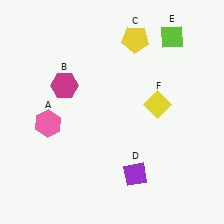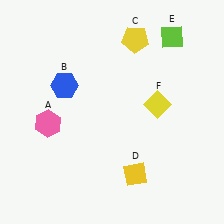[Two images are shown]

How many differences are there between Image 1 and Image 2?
There are 2 differences between the two images.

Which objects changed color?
B changed from magenta to blue. D changed from purple to yellow.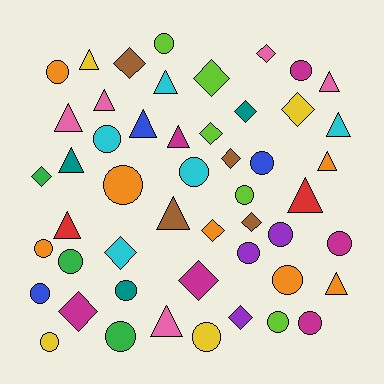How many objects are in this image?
There are 50 objects.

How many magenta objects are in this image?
There are 6 magenta objects.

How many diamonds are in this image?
There are 14 diamonds.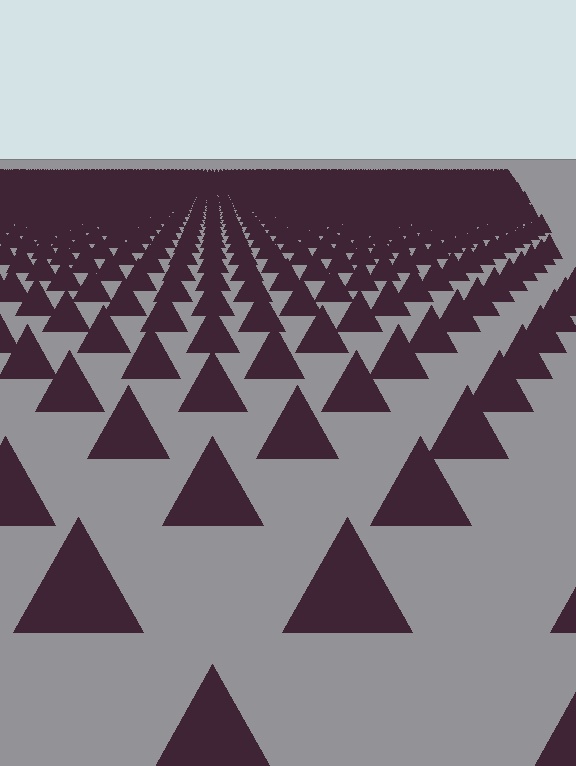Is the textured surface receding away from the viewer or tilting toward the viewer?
The surface is receding away from the viewer. Texture elements get smaller and denser toward the top.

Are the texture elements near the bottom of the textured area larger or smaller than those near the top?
Larger. Near the bottom, elements are closer to the viewer and appear at a bigger on-screen size.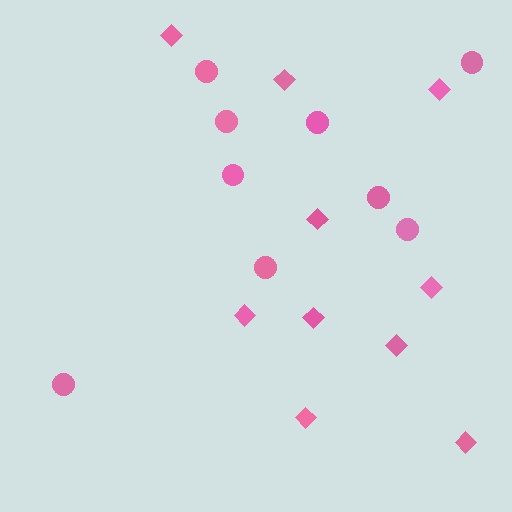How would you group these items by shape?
There are 2 groups: one group of diamonds (10) and one group of circles (9).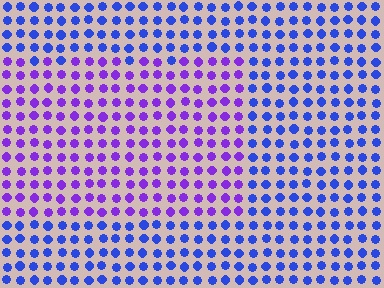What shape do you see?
I see a rectangle.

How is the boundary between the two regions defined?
The boundary is defined purely by a slight shift in hue (about 41 degrees). Spacing, size, and orientation are identical on both sides.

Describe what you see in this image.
The image is filled with small blue elements in a uniform arrangement. A rectangle-shaped region is visible where the elements are tinted to a slightly different hue, forming a subtle color boundary.